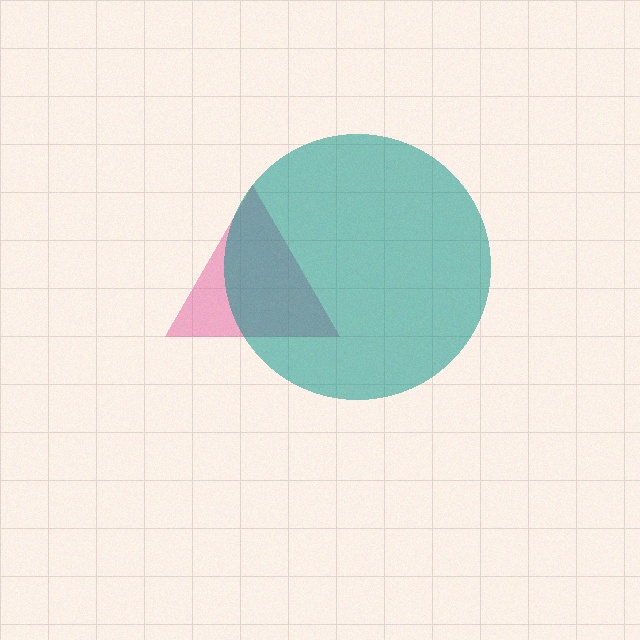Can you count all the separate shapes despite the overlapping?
Yes, there are 2 separate shapes.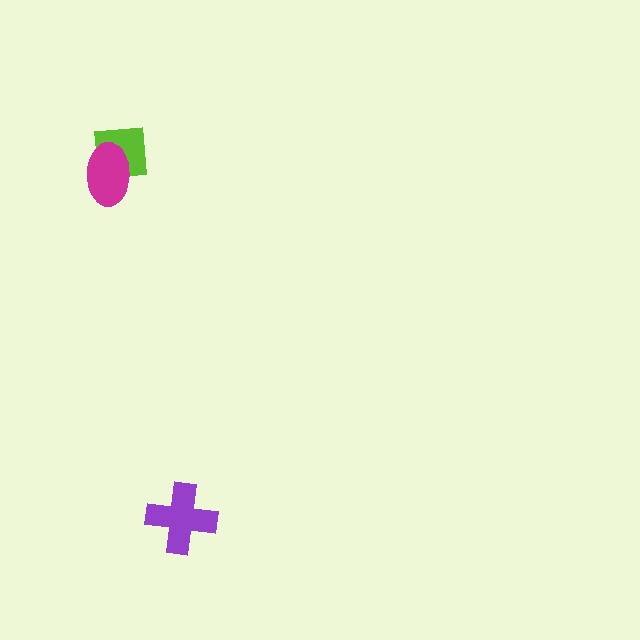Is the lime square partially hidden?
Yes, it is partially covered by another shape.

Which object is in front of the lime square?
The magenta ellipse is in front of the lime square.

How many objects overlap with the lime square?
1 object overlaps with the lime square.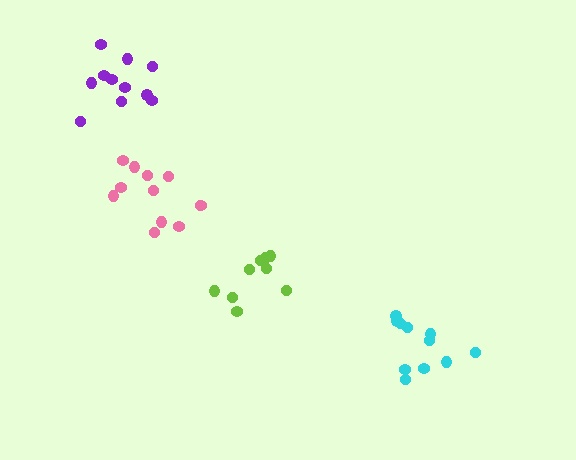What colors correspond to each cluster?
The clusters are colored: pink, cyan, lime, purple.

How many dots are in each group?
Group 1: 12 dots, Group 2: 11 dots, Group 3: 9 dots, Group 4: 11 dots (43 total).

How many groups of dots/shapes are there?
There are 4 groups.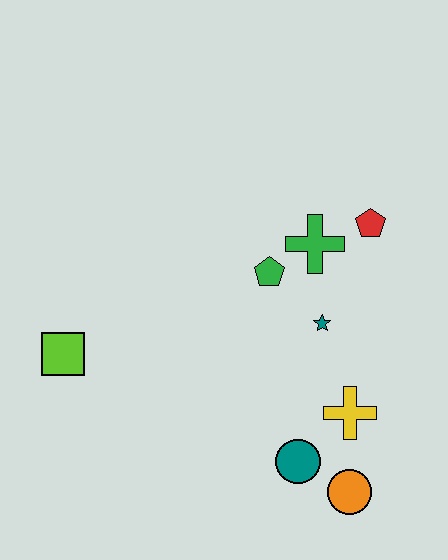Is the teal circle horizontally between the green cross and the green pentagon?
Yes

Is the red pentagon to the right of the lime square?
Yes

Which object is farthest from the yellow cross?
The lime square is farthest from the yellow cross.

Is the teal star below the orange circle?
No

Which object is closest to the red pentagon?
The green cross is closest to the red pentagon.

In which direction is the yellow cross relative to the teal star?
The yellow cross is below the teal star.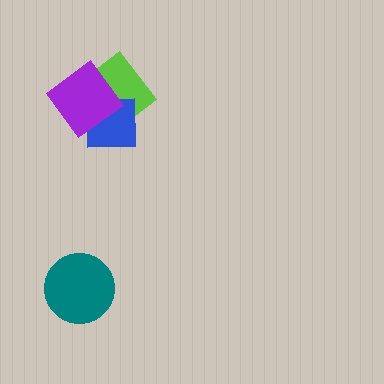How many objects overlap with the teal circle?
0 objects overlap with the teal circle.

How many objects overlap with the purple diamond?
2 objects overlap with the purple diamond.